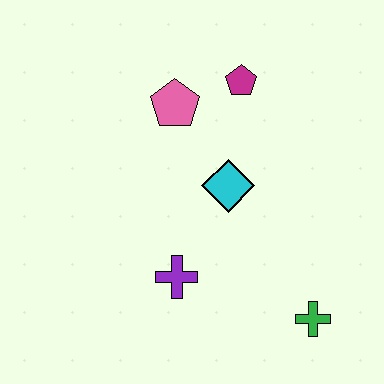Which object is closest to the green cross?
The purple cross is closest to the green cross.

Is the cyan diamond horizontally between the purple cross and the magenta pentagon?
Yes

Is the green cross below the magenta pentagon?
Yes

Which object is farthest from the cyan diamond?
The green cross is farthest from the cyan diamond.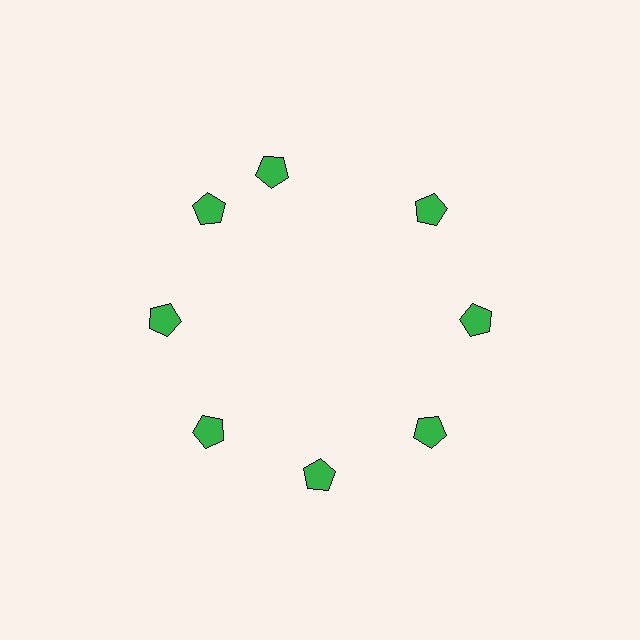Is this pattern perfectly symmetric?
No. The 8 green pentagons are arranged in a ring, but one element near the 12 o'clock position is rotated out of alignment along the ring, breaking the 8-fold rotational symmetry.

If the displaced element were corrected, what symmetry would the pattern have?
It would have 8-fold rotational symmetry — the pattern would map onto itself every 45 degrees.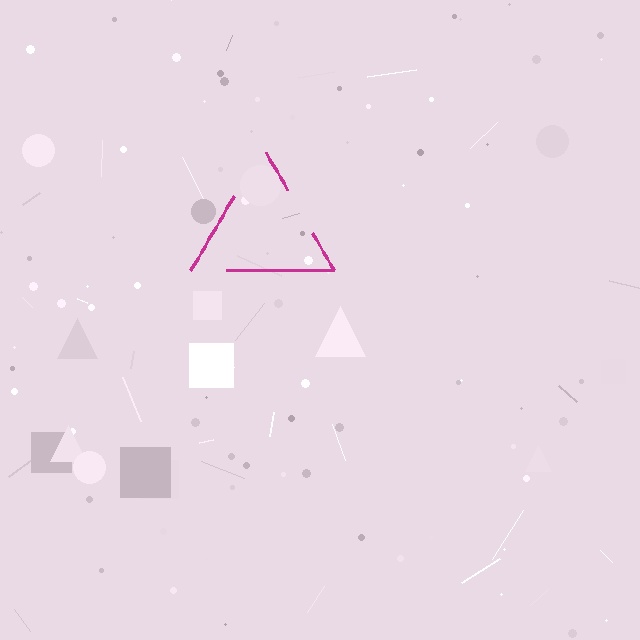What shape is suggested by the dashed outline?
The dashed outline suggests a triangle.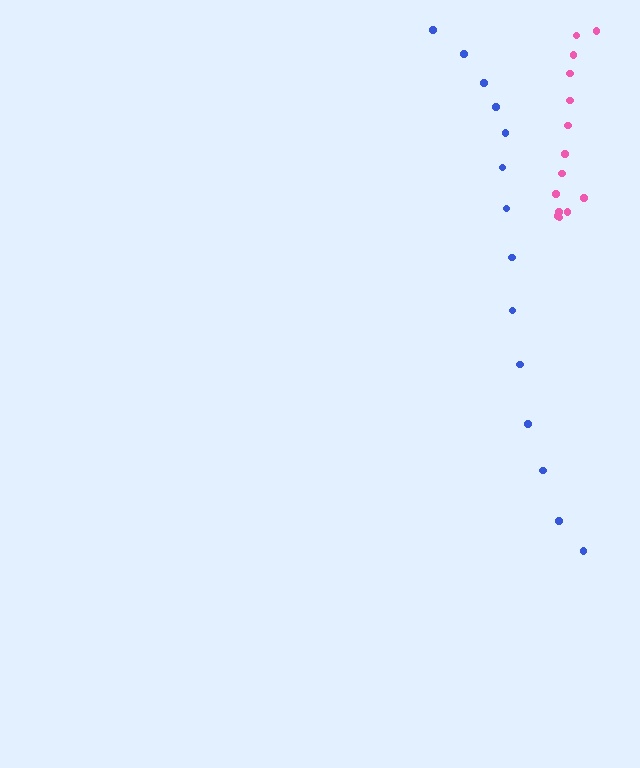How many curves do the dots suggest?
There are 2 distinct paths.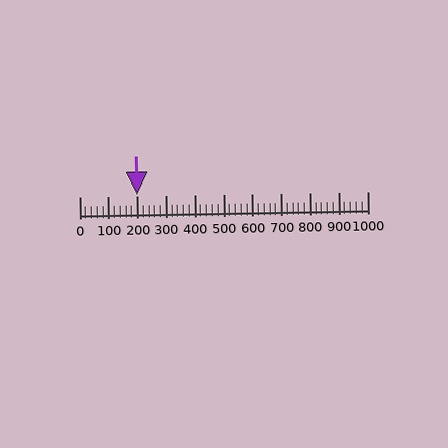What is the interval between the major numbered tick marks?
The major tick marks are spaced 100 units apart.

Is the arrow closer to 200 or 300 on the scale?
The arrow is closer to 200.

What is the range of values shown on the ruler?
The ruler shows values from 0 to 1000.